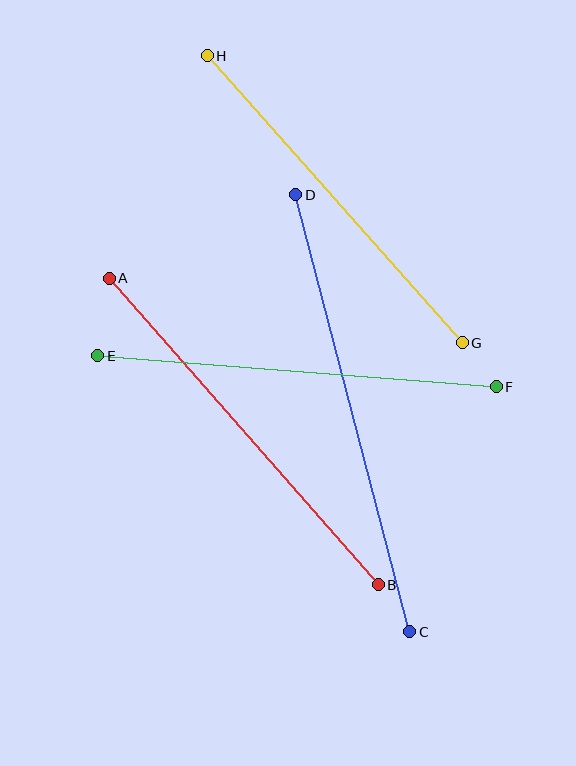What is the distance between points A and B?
The distance is approximately 408 pixels.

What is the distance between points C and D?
The distance is approximately 452 pixels.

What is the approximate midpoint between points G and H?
The midpoint is at approximately (335, 199) pixels.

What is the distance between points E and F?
The distance is approximately 399 pixels.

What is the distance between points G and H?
The distance is approximately 384 pixels.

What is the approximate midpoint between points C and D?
The midpoint is at approximately (353, 413) pixels.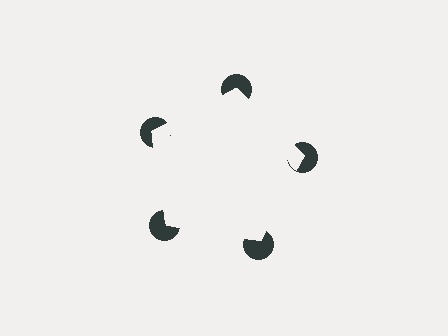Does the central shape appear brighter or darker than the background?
It typically appears slightly brighter than the background, even though no actual brightness change is drawn.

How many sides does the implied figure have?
5 sides.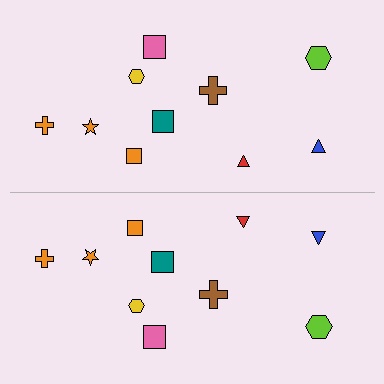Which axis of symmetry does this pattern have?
The pattern has a horizontal axis of symmetry running through the center of the image.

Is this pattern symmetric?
Yes, this pattern has bilateral (reflection) symmetry.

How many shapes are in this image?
There are 20 shapes in this image.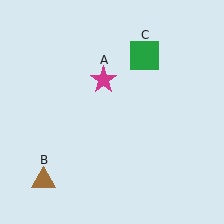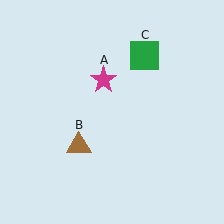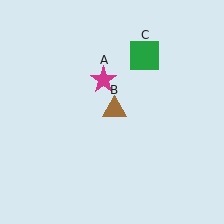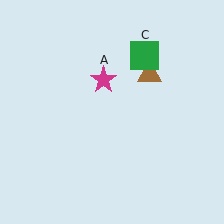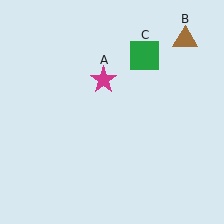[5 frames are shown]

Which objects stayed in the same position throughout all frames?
Magenta star (object A) and green square (object C) remained stationary.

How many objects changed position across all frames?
1 object changed position: brown triangle (object B).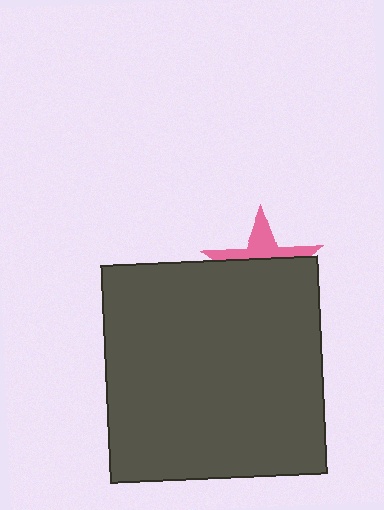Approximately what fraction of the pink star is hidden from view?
Roughly 64% of the pink star is hidden behind the dark gray square.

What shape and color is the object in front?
The object in front is a dark gray square.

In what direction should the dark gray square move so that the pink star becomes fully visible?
The dark gray square should move down. That is the shortest direction to clear the overlap and leave the pink star fully visible.